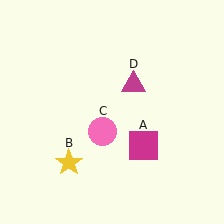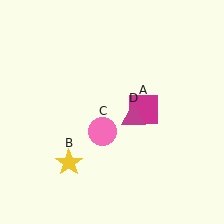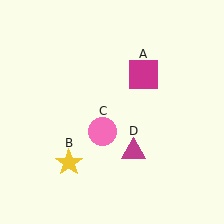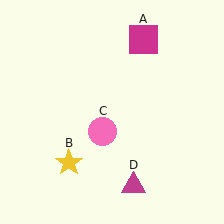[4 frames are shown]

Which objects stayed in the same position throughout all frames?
Yellow star (object B) and pink circle (object C) remained stationary.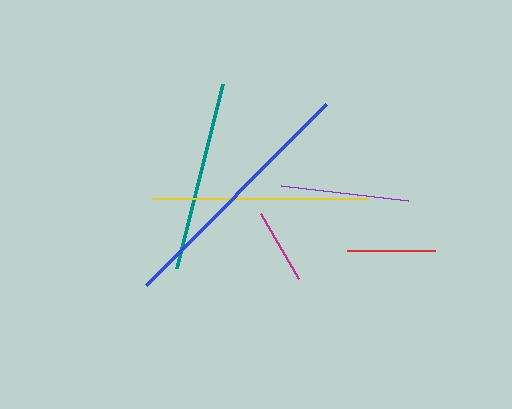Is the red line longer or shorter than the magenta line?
The red line is longer than the magenta line.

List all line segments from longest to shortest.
From longest to shortest: blue, yellow, teal, purple, red, magenta.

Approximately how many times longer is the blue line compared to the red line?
The blue line is approximately 2.9 times the length of the red line.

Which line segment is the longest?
The blue line is the longest at approximately 255 pixels.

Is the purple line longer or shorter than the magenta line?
The purple line is longer than the magenta line.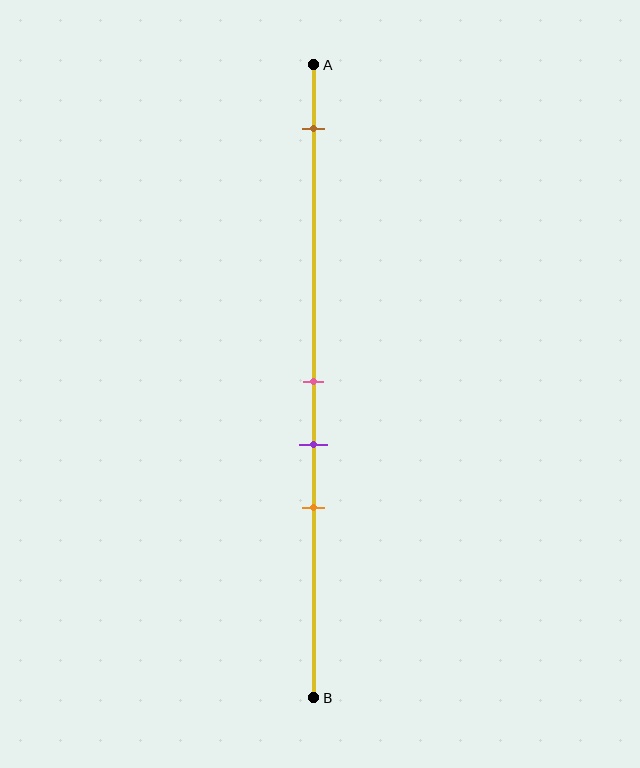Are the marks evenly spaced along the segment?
No, the marks are not evenly spaced.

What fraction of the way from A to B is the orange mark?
The orange mark is approximately 70% (0.7) of the way from A to B.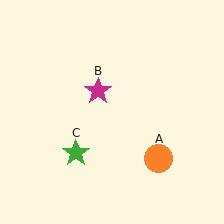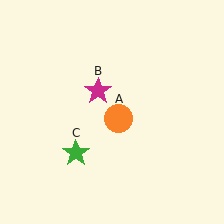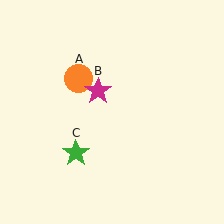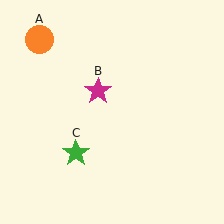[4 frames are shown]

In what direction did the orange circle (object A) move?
The orange circle (object A) moved up and to the left.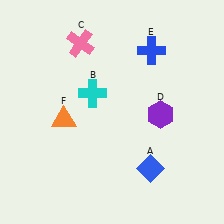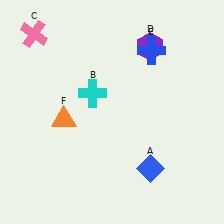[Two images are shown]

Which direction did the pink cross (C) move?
The pink cross (C) moved left.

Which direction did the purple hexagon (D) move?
The purple hexagon (D) moved up.